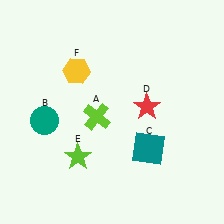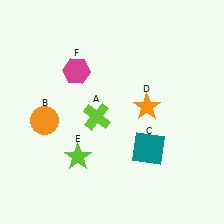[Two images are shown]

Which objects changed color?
B changed from teal to orange. D changed from red to orange. F changed from yellow to magenta.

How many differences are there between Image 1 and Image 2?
There are 3 differences between the two images.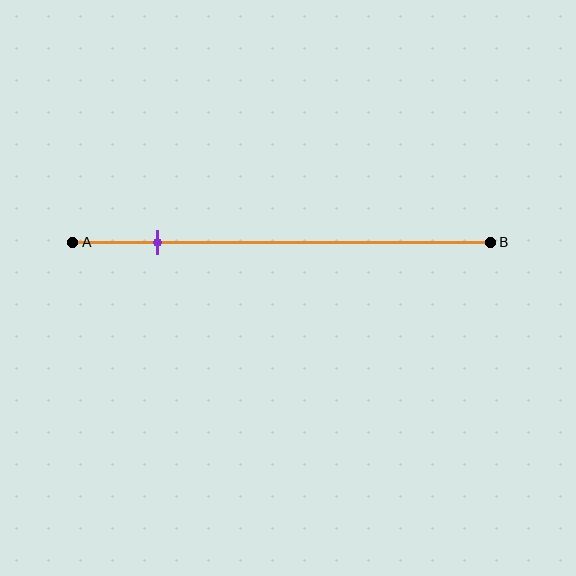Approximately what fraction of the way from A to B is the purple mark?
The purple mark is approximately 20% of the way from A to B.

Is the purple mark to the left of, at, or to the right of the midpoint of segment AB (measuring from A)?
The purple mark is to the left of the midpoint of segment AB.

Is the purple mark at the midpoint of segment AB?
No, the mark is at about 20% from A, not at the 50% midpoint.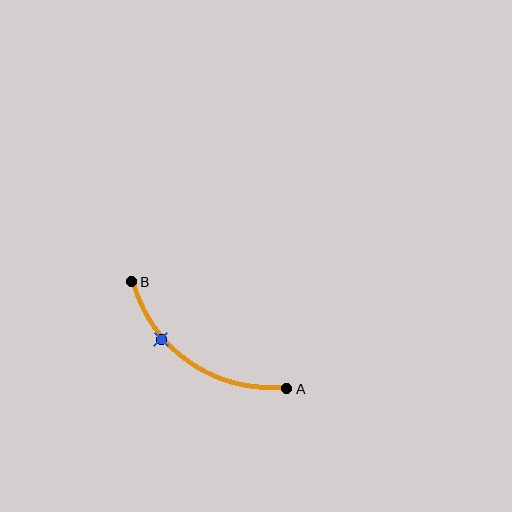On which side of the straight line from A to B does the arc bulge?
The arc bulges below and to the left of the straight line connecting A and B.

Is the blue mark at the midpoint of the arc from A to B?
No. The blue mark lies on the arc but is closer to endpoint B. The arc midpoint would be at the point on the curve equidistant along the arc from both A and B.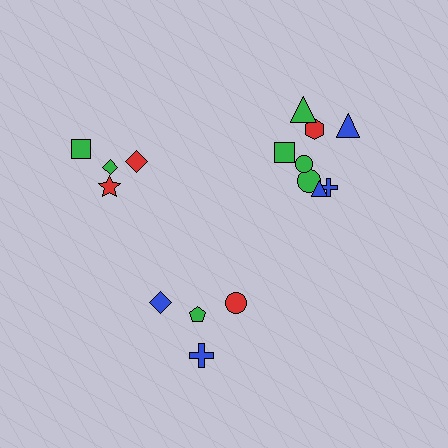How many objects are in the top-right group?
There are 8 objects.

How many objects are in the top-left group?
There are 4 objects.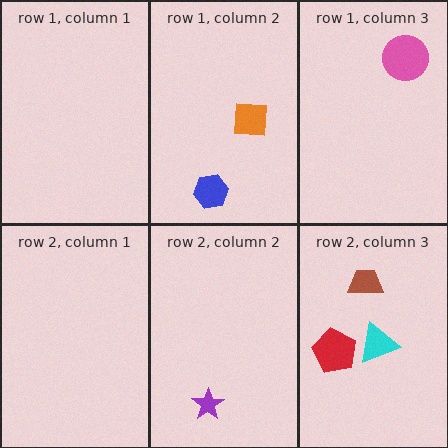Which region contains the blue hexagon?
The row 1, column 2 region.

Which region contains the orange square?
The row 1, column 2 region.